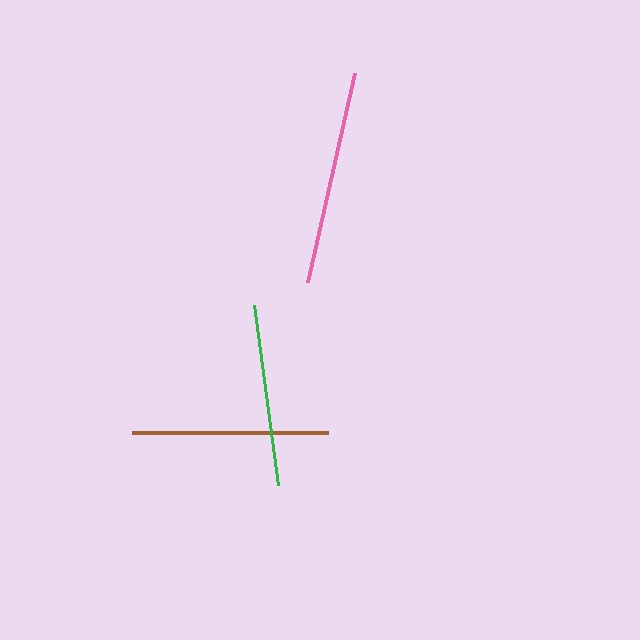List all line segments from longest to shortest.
From longest to shortest: pink, brown, green.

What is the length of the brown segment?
The brown segment is approximately 196 pixels long.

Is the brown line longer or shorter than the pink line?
The pink line is longer than the brown line.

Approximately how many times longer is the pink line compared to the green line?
The pink line is approximately 1.2 times the length of the green line.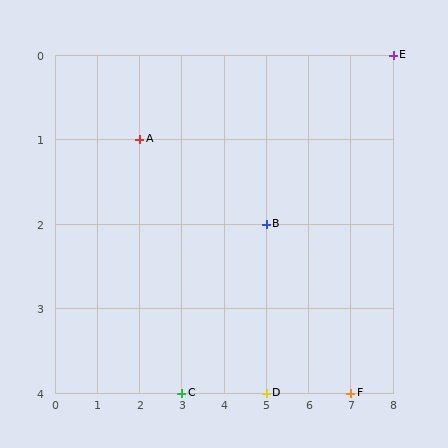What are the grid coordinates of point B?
Point B is at grid coordinates (5, 2).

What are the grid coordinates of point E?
Point E is at grid coordinates (8, 0).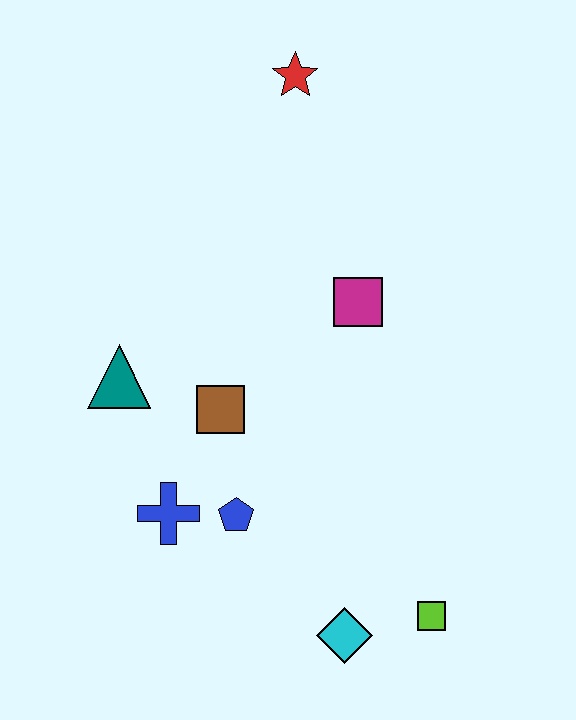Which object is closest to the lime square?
The cyan diamond is closest to the lime square.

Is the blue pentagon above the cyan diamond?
Yes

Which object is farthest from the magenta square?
The cyan diamond is farthest from the magenta square.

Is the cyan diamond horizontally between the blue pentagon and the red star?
No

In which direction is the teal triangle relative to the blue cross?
The teal triangle is above the blue cross.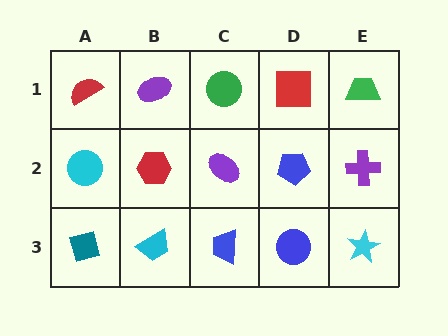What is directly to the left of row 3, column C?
A cyan trapezoid.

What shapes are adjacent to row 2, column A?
A red semicircle (row 1, column A), a teal square (row 3, column A), a red hexagon (row 2, column B).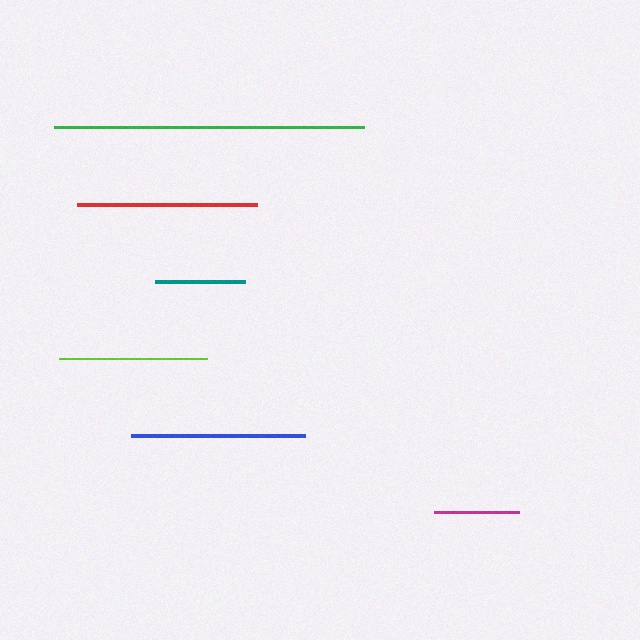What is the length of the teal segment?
The teal segment is approximately 90 pixels long.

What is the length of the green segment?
The green segment is approximately 310 pixels long.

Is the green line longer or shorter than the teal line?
The green line is longer than the teal line.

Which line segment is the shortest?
The magenta line is the shortest at approximately 85 pixels.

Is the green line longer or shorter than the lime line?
The green line is longer than the lime line.